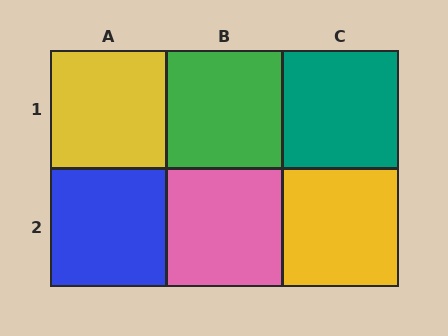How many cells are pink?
1 cell is pink.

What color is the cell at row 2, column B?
Pink.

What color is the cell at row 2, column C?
Yellow.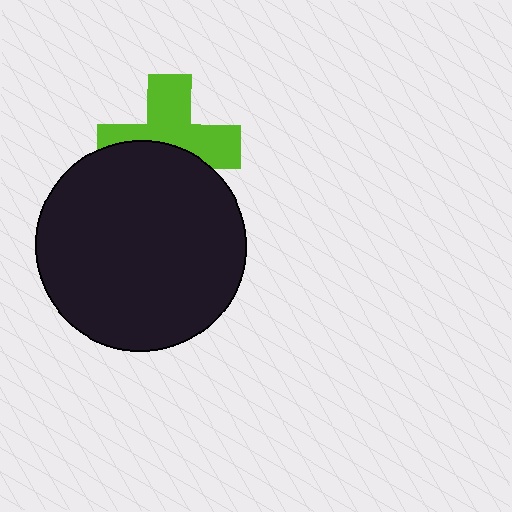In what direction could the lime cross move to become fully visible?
The lime cross could move up. That would shift it out from behind the black circle entirely.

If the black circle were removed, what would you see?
You would see the complete lime cross.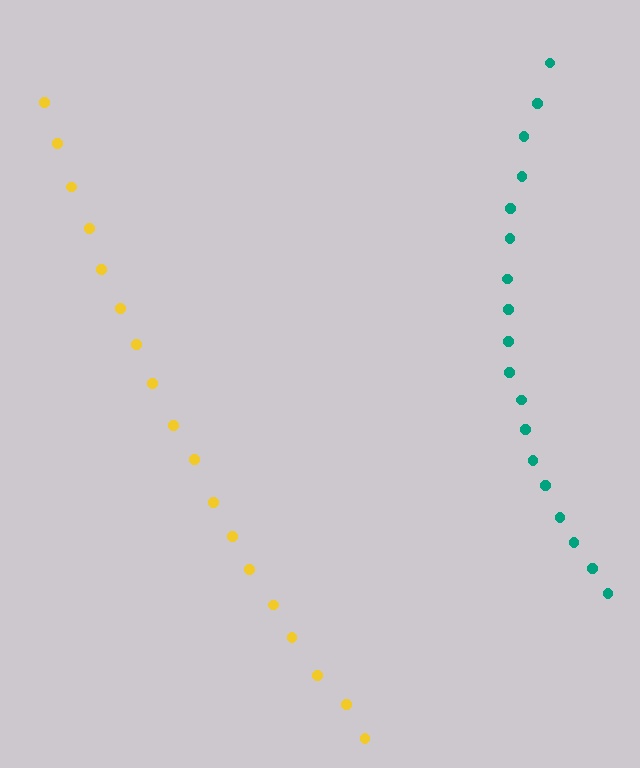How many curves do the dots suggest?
There are 2 distinct paths.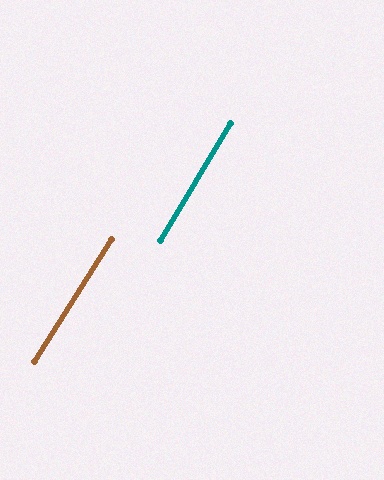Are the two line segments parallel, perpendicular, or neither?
Parallel — their directions differ by only 1.6°.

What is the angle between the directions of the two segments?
Approximately 2 degrees.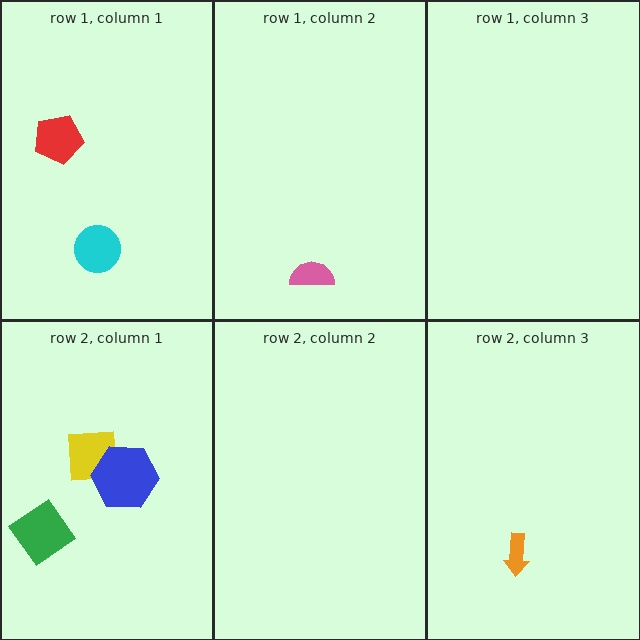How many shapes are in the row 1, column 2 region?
1.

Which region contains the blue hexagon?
The row 2, column 1 region.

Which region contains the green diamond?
The row 2, column 1 region.